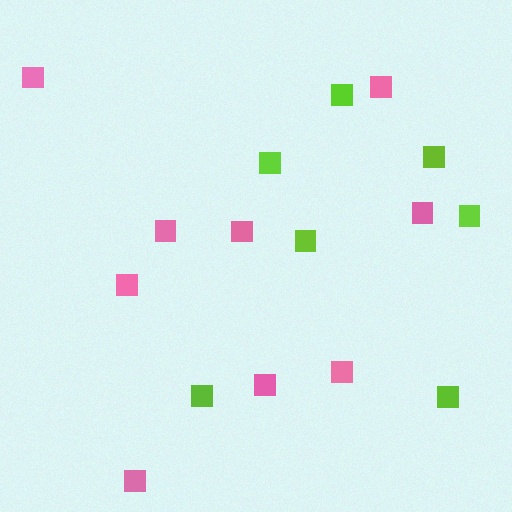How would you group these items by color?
There are 2 groups: one group of pink squares (9) and one group of lime squares (7).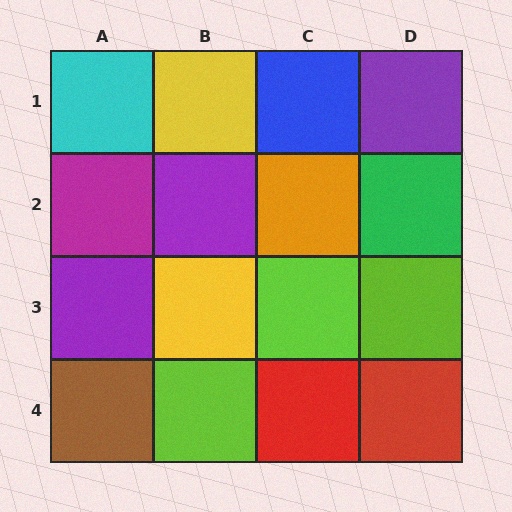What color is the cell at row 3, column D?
Lime.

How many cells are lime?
3 cells are lime.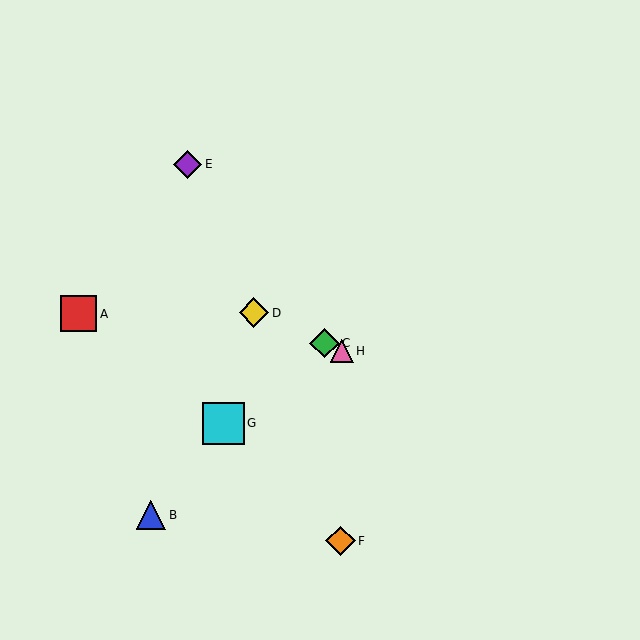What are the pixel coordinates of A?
Object A is at (78, 314).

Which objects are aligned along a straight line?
Objects C, D, H are aligned along a straight line.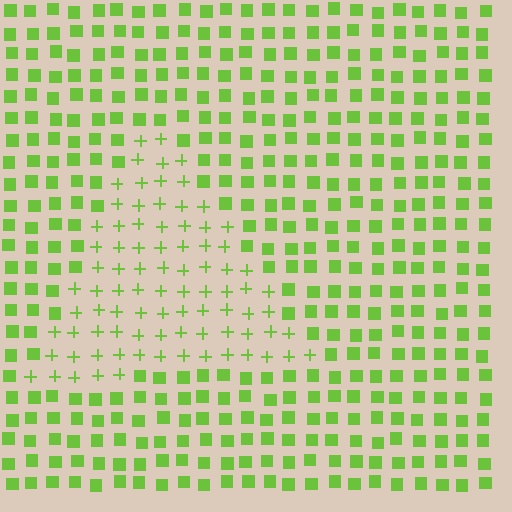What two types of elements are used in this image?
The image uses plus signs inside the triangle region and squares outside it.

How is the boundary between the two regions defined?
The boundary is defined by a change in element shape: plus signs inside vs. squares outside. All elements share the same color and spacing.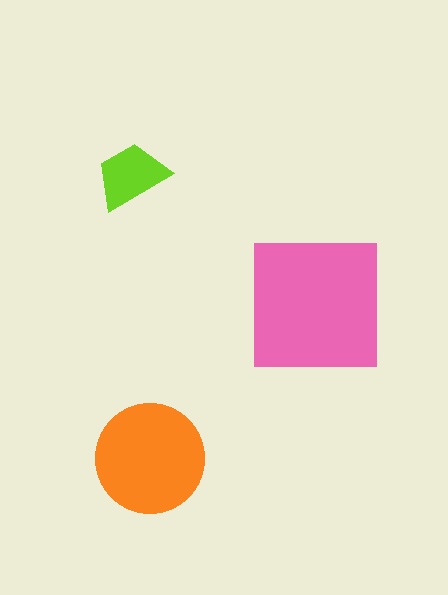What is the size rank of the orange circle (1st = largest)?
2nd.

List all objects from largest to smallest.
The pink square, the orange circle, the lime trapezoid.